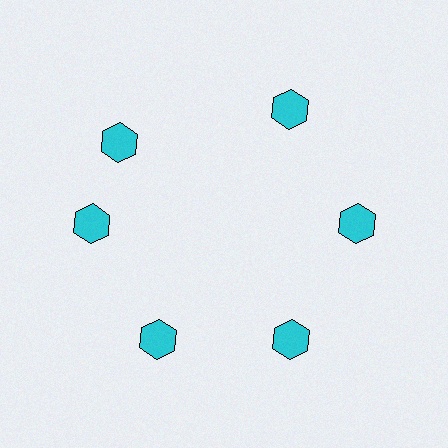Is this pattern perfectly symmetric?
No. The 6 cyan hexagons are arranged in a ring, but one element near the 11 o'clock position is rotated out of alignment along the ring, breaking the 6-fold rotational symmetry.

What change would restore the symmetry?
The symmetry would be restored by rotating it back into even spacing with its neighbors so that all 6 hexagons sit at equal angles and equal distance from the center.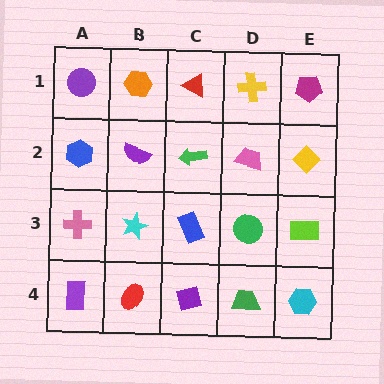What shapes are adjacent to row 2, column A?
A purple circle (row 1, column A), a pink cross (row 3, column A), a purple semicircle (row 2, column B).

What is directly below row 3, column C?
A purple square.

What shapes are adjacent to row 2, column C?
A red triangle (row 1, column C), a blue rectangle (row 3, column C), a purple semicircle (row 2, column B), a pink trapezoid (row 2, column D).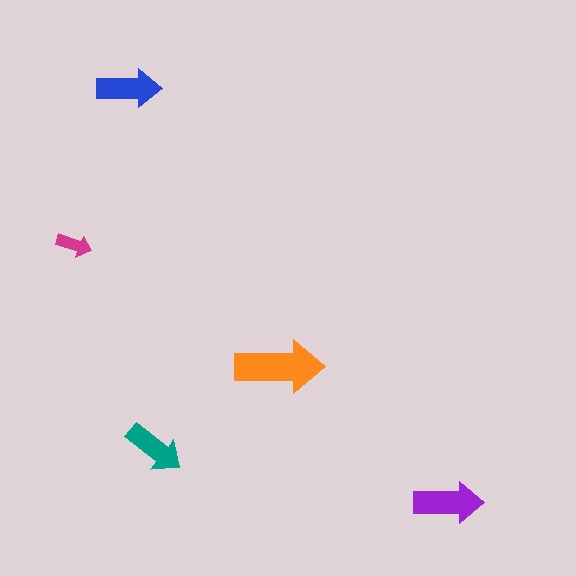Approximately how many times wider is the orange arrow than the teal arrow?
About 1.5 times wider.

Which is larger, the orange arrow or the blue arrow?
The orange one.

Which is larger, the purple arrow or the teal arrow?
The purple one.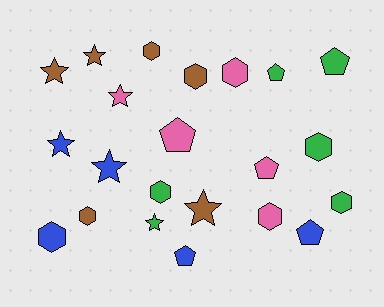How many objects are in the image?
There are 22 objects.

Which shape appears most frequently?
Hexagon, with 9 objects.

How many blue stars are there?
There are 2 blue stars.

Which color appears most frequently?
Brown, with 6 objects.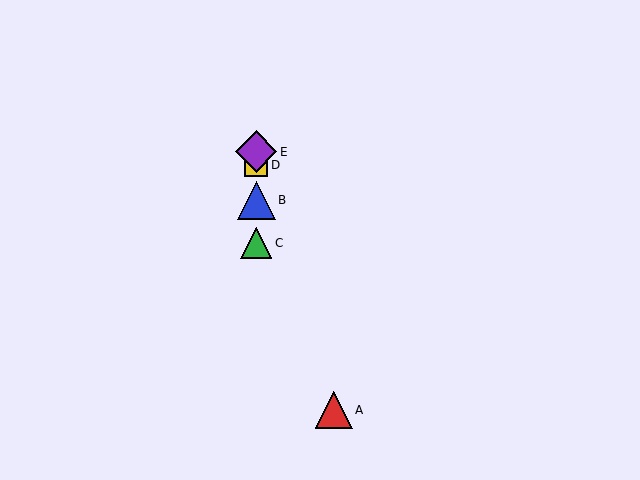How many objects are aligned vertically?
4 objects (B, C, D, E) are aligned vertically.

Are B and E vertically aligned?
Yes, both are at x≈256.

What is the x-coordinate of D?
Object D is at x≈256.